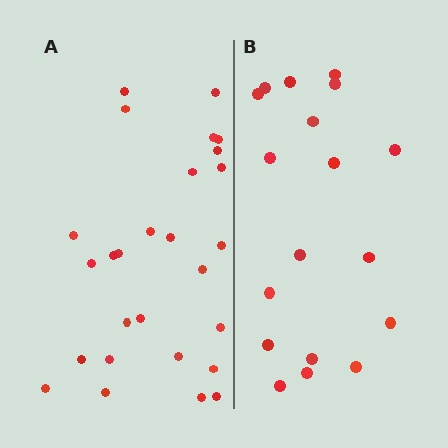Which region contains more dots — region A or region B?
Region A (the left region) has more dots.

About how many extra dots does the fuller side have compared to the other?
Region A has roughly 8 or so more dots than region B.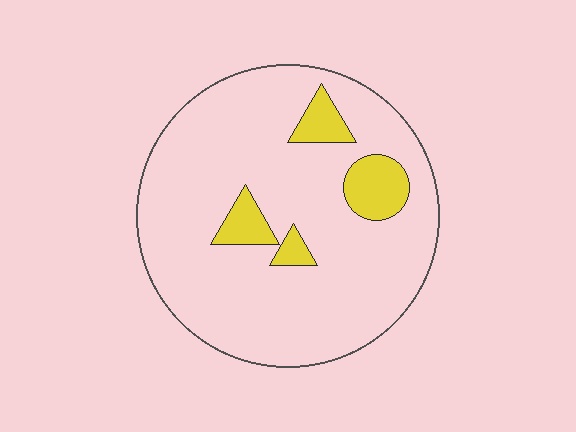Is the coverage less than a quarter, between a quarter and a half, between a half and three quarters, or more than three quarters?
Less than a quarter.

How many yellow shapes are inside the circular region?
4.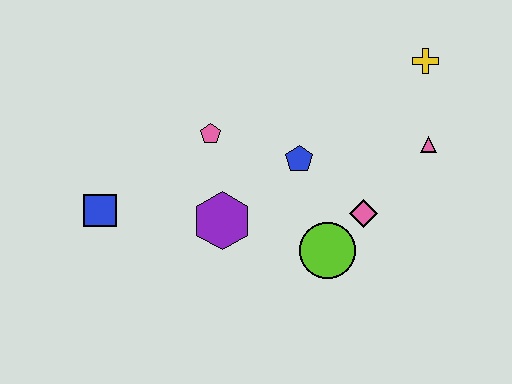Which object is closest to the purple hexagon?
The pink pentagon is closest to the purple hexagon.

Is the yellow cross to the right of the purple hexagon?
Yes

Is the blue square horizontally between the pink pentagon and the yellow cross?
No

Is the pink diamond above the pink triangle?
No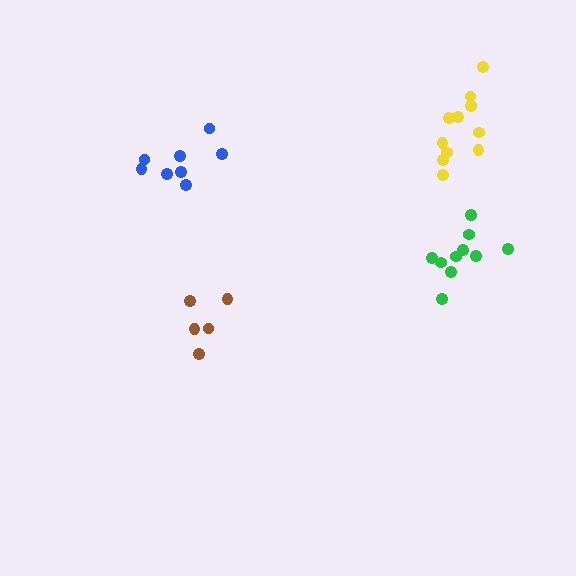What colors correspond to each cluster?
The clusters are colored: yellow, blue, brown, green.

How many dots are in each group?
Group 1: 11 dots, Group 2: 8 dots, Group 3: 5 dots, Group 4: 10 dots (34 total).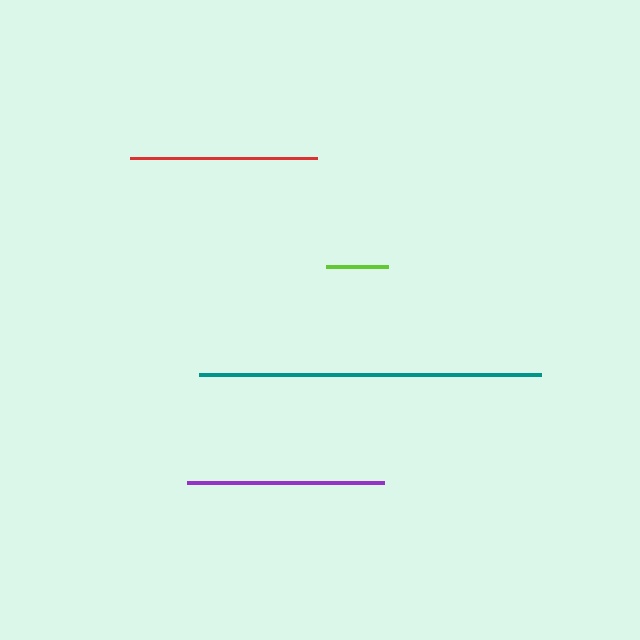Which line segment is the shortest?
The lime line is the shortest at approximately 62 pixels.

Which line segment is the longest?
The teal line is the longest at approximately 342 pixels.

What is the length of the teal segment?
The teal segment is approximately 342 pixels long.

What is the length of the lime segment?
The lime segment is approximately 62 pixels long.